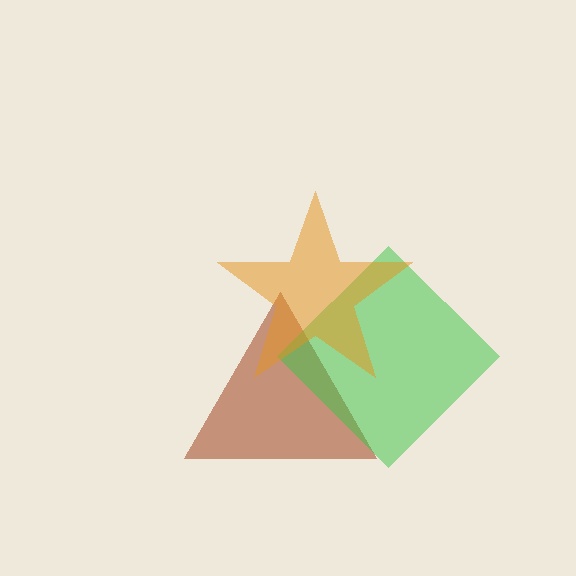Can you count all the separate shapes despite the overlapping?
Yes, there are 3 separate shapes.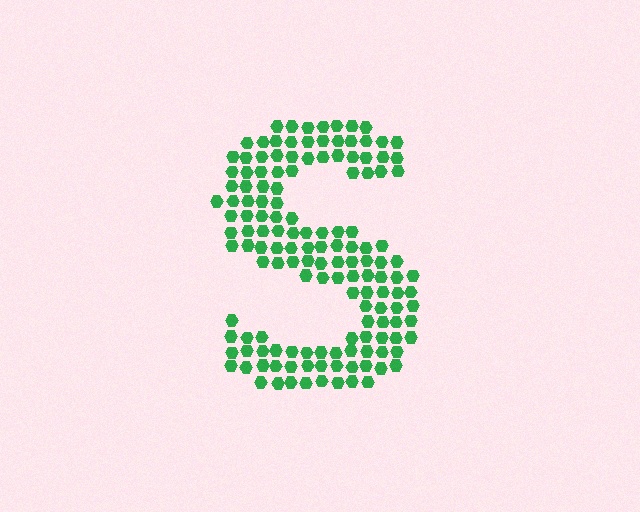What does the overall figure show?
The overall figure shows the letter S.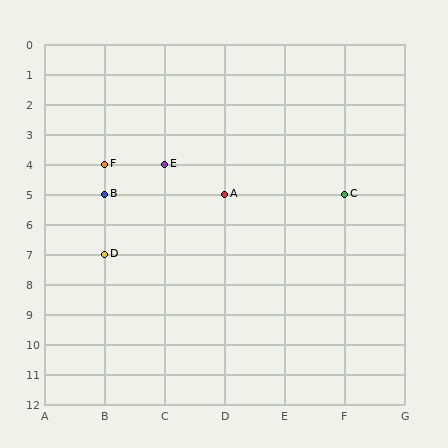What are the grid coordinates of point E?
Point E is at grid coordinates (C, 4).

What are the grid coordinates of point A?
Point A is at grid coordinates (D, 5).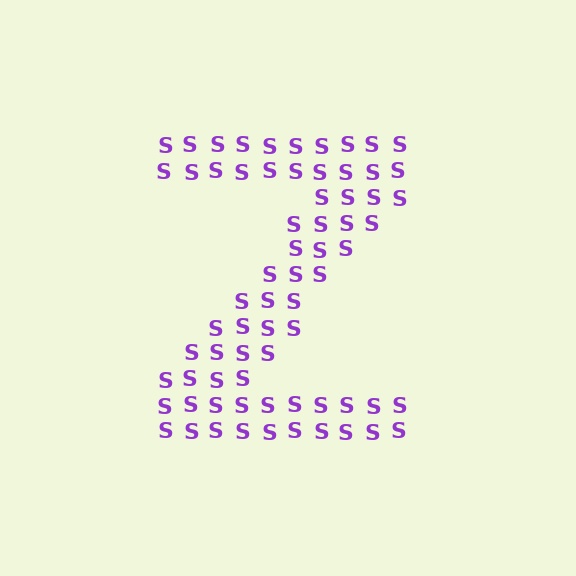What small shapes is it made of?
It is made of small letter S's.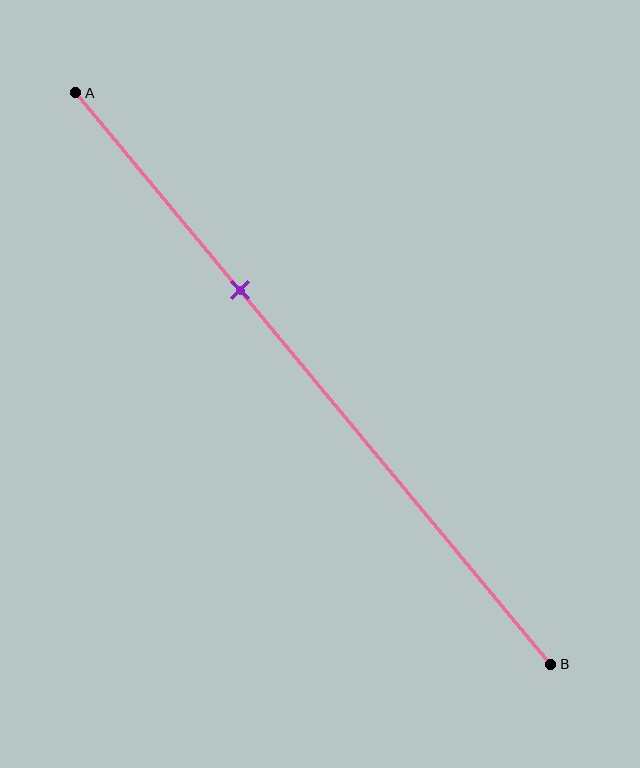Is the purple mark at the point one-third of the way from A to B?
Yes, the mark is approximately at the one-third point.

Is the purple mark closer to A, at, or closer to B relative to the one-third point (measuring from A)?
The purple mark is approximately at the one-third point of segment AB.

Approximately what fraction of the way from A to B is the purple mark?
The purple mark is approximately 35% of the way from A to B.